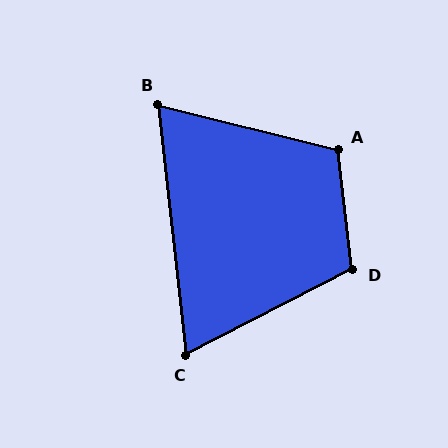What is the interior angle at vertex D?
Approximately 110 degrees (obtuse).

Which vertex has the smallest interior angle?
C, at approximately 69 degrees.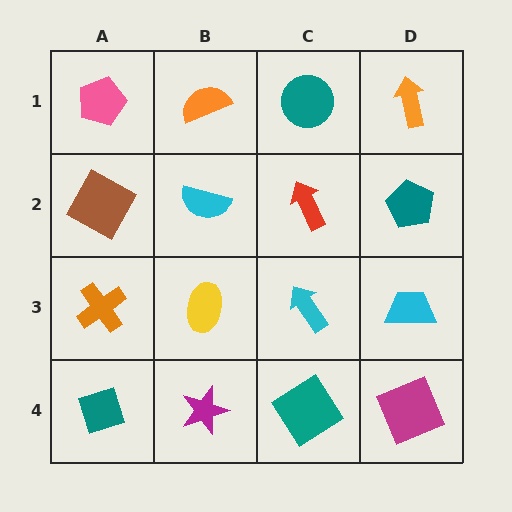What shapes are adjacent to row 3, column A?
A brown square (row 2, column A), a teal diamond (row 4, column A), a yellow ellipse (row 3, column B).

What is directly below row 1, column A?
A brown square.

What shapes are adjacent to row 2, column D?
An orange arrow (row 1, column D), a cyan trapezoid (row 3, column D), a red arrow (row 2, column C).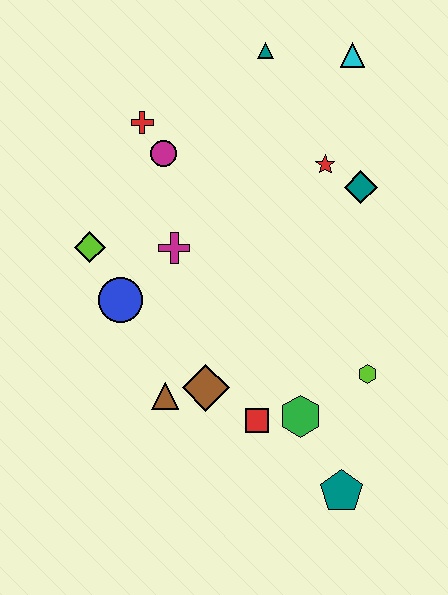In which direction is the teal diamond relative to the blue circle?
The teal diamond is to the right of the blue circle.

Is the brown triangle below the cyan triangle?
Yes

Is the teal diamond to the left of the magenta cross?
No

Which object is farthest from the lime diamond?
The teal pentagon is farthest from the lime diamond.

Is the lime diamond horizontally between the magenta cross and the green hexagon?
No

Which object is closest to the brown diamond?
The brown triangle is closest to the brown diamond.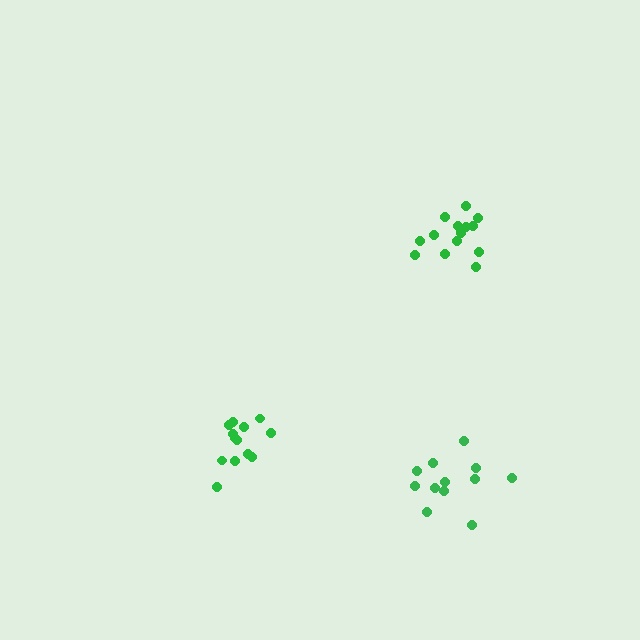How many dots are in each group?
Group 1: 12 dots, Group 2: 13 dots, Group 3: 15 dots (40 total).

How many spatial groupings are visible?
There are 3 spatial groupings.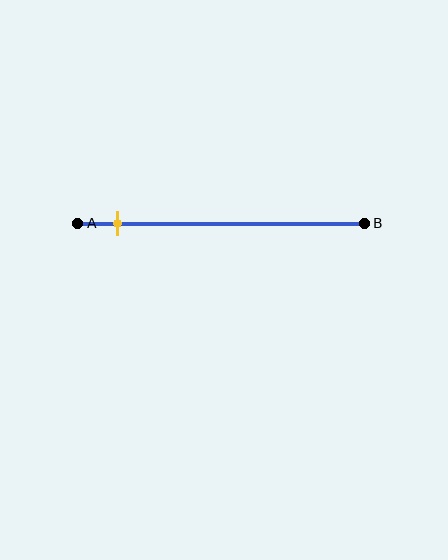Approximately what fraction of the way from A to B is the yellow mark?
The yellow mark is approximately 15% of the way from A to B.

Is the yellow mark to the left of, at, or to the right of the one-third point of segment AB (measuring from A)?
The yellow mark is to the left of the one-third point of segment AB.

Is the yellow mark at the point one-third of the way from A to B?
No, the mark is at about 15% from A, not at the 33% one-third point.